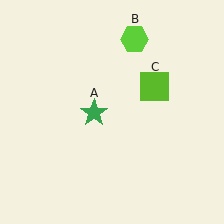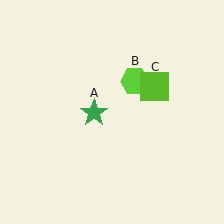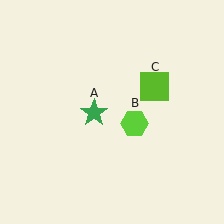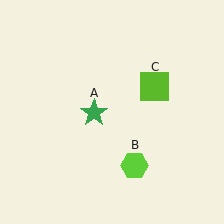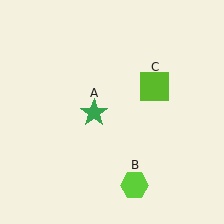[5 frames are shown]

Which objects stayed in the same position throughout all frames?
Green star (object A) and lime square (object C) remained stationary.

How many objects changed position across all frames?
1 object changed position: lime hexagon (object B).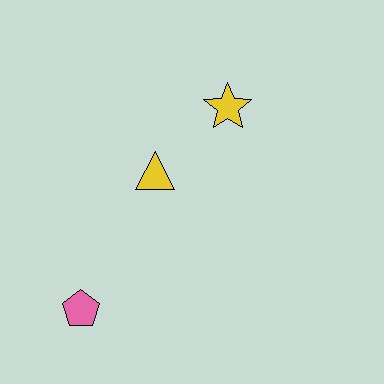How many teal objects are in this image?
There are no teal objects.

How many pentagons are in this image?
There is 1 pentagon.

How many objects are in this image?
There are 3 objects.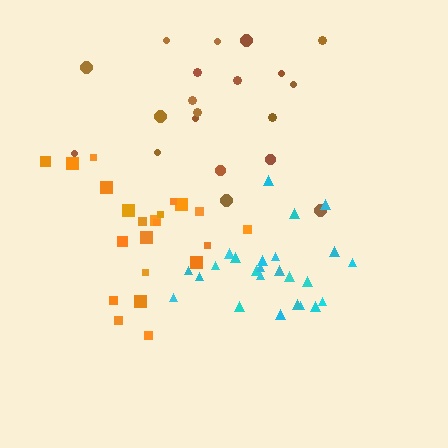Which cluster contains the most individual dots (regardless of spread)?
Cyan (25).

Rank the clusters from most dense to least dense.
cyan, orange, brown.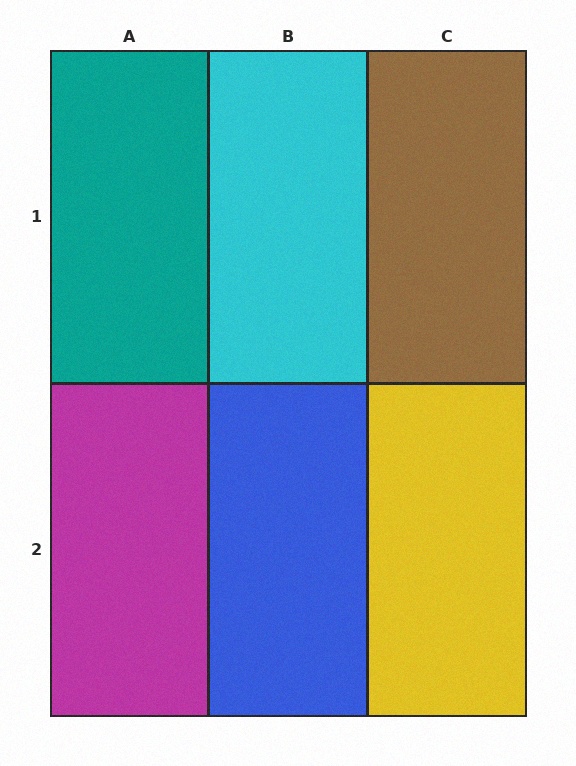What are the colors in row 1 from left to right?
Teal, cyan, brown.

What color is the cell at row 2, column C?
Yellow.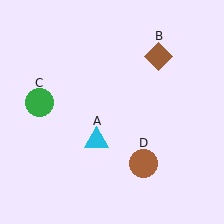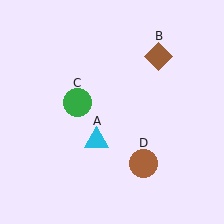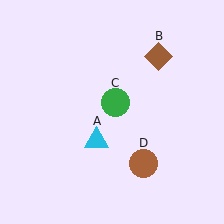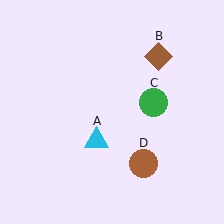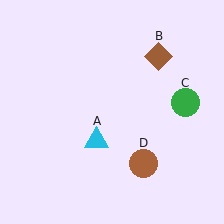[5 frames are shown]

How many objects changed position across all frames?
1 object changed position: green circle (object C).